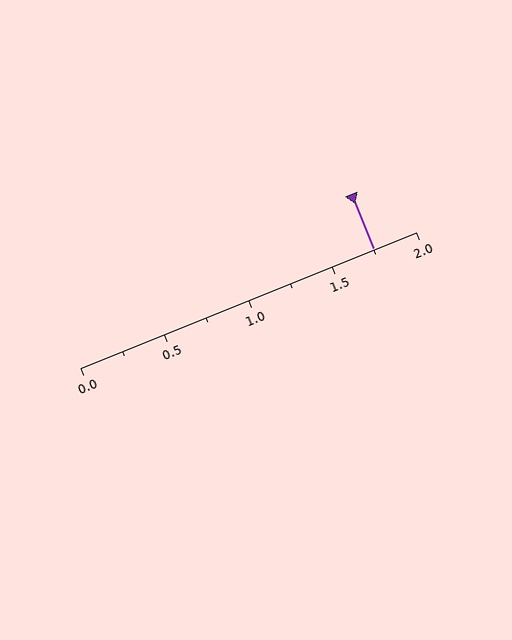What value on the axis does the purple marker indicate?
The marker indicates approximately 1.75.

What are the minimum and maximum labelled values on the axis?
The axis runs from 0.0 to 2.0.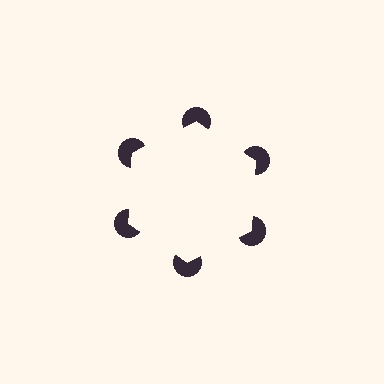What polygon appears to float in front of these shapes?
An illusory hexagon — its edges are inferred from the aligned wedge cuts in the pac-man discs, not physically drawn.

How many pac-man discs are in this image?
There are 6 — one at each vertex of the illusory hexagon.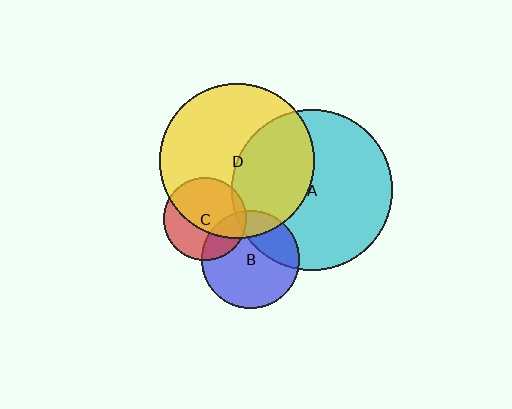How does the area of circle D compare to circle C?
Approximately 3.5 times.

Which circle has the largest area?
Circle A (cyan).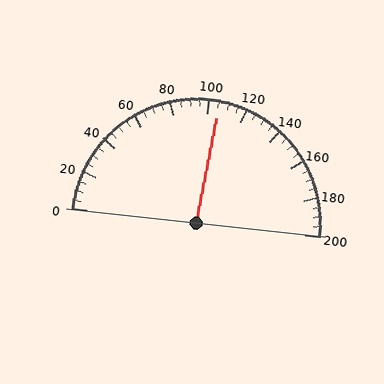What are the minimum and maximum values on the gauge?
The gauge ranges from 0 to 200.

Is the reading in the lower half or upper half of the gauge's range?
The reading is in the upper half of the range (0 to 200).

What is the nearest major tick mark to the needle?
The nearest major tick mark is 100.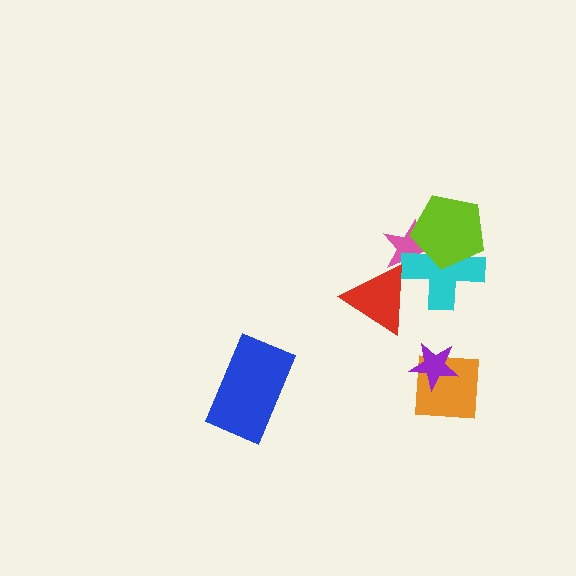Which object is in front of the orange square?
The purple star is in front of the orange square.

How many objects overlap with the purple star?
1 object overlaps with the purple star.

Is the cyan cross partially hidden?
Yes, it is partially covered by another shape.